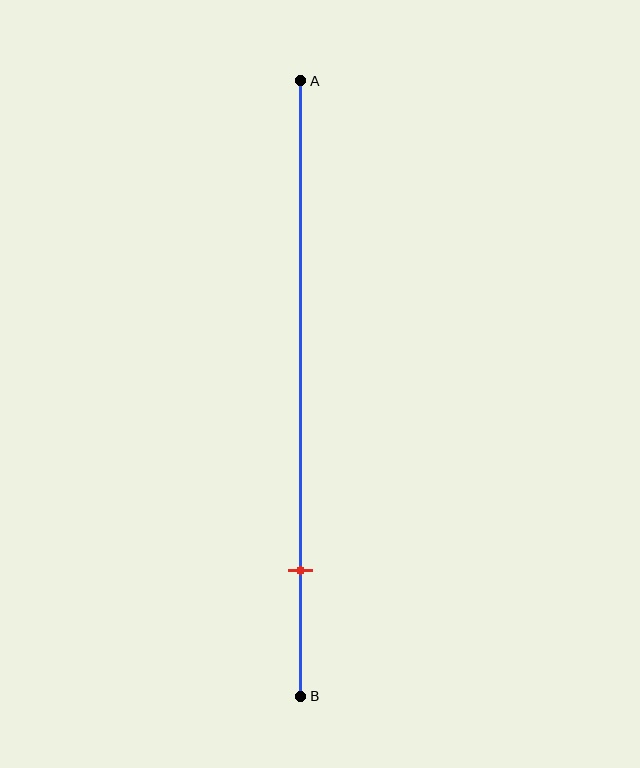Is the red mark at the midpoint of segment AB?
No, the mark is at about 80% from A, not at the 50% midpoint.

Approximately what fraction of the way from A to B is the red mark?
The red mark is approximately 80% of the way from A to B.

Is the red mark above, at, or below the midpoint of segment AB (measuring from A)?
The red mark is below the midpoint of segment AB.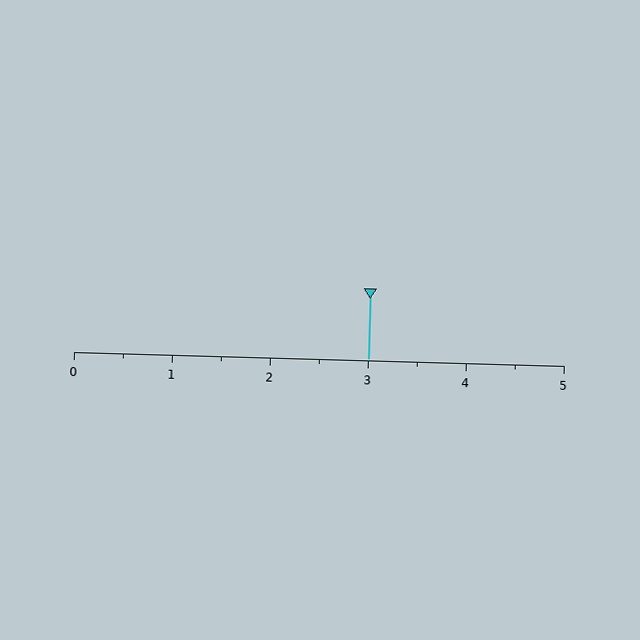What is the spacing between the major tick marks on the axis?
The major ticks are spaced 1 apart.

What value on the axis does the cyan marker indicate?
The marker indicates approximately 3.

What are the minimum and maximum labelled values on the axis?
The axis runs from 0 to 5.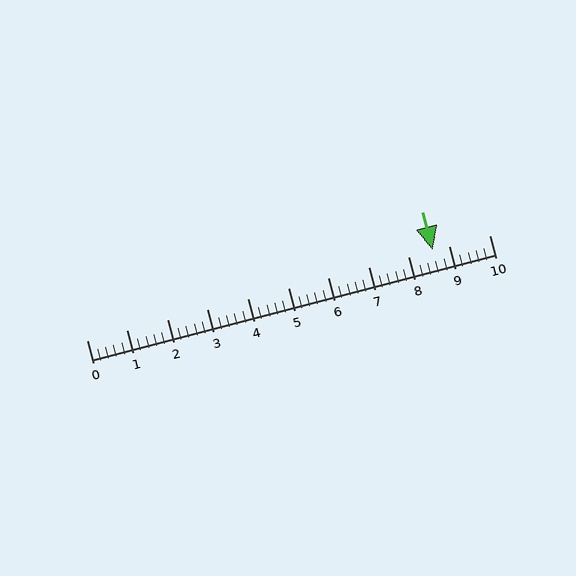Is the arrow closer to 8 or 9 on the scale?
The arrow is closer to 9.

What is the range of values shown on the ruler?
The ruler shows values from 0 to 10.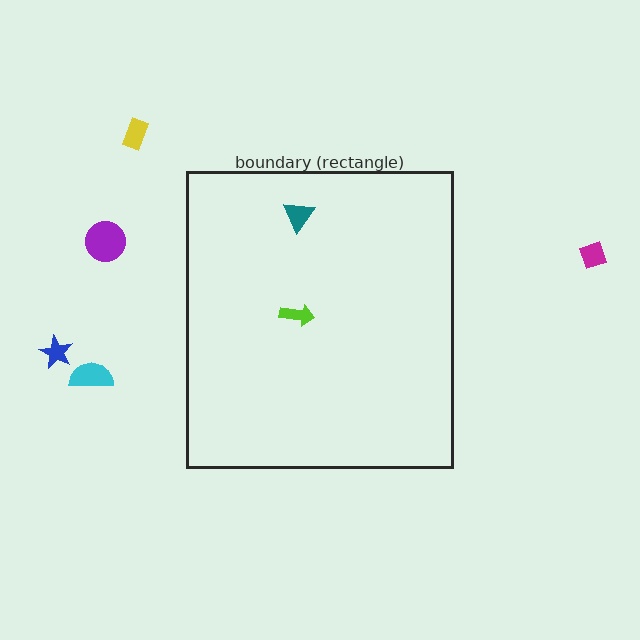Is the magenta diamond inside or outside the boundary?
Outside.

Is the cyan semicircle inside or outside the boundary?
Outside.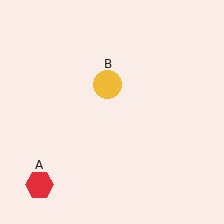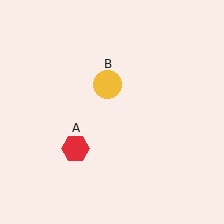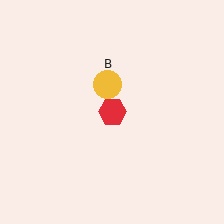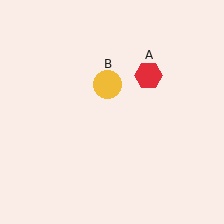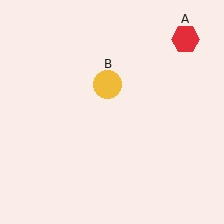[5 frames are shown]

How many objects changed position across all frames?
1 object changed position: red hexagon (object A).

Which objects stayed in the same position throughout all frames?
Yellow circle (object B) remained stationary.